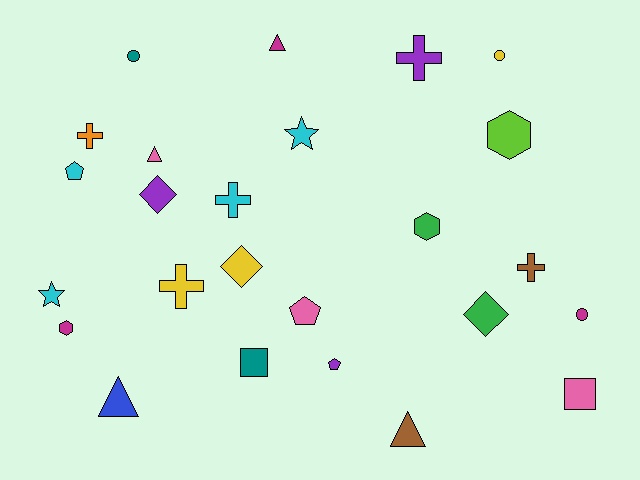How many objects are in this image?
There are 25 objects.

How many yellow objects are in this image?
There are 3 yellow objects.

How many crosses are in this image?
There are 5 crosses.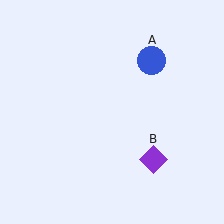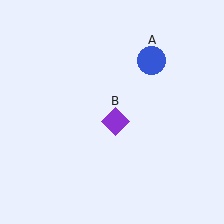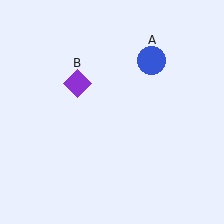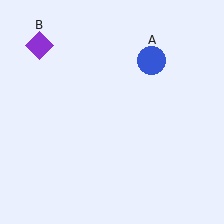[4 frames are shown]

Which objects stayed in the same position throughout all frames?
Blue circle (object A) remained stationary.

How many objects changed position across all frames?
1 object changed position: purple diamond (object B).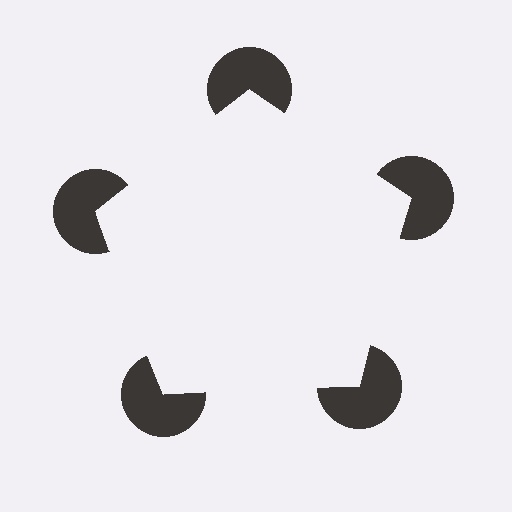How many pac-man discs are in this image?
There are 5 — one at each vertex of the illusory pentagon.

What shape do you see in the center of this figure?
An illusory pentagon — its edges are inferred from the aligned wedge cuts in the pac-man discs, not physically drawn.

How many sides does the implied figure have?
5 sides.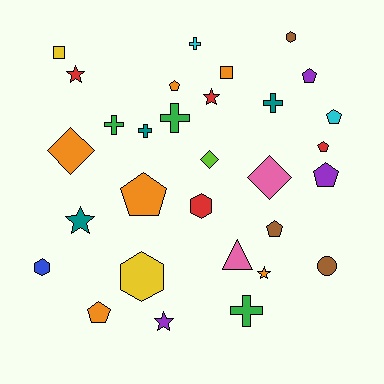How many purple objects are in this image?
There are 3 purple objects.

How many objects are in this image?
There are 30 objects.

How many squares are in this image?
There are 2 squares.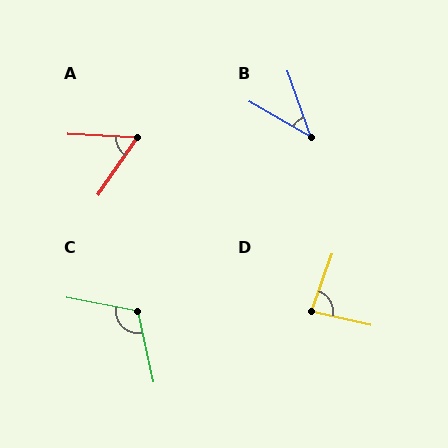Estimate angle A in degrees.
Approximately 58 degrees.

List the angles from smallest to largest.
B (41°), A (58°), D (83°), C (113°).